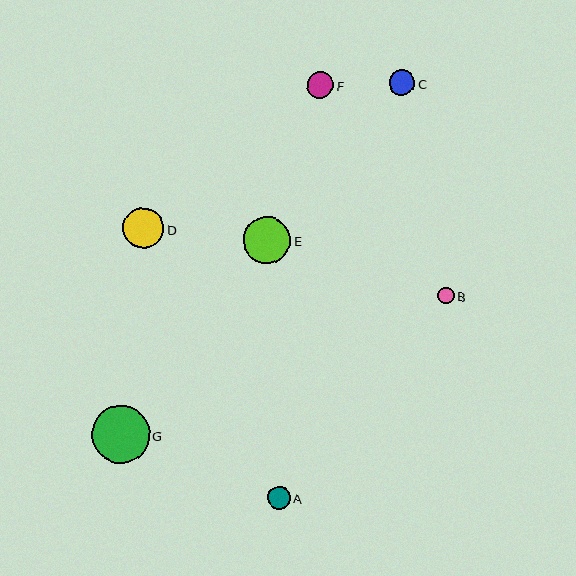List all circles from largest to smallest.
From largest to smallest: G, E, D, F, C, A, B.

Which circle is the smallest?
Circle B is the smallest with a size of approximately 17 pixels.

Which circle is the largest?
Circle G is the largest with a size of approximately 58 pixels.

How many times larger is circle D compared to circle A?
Circle D is approximately 1.8 times the size of circle A.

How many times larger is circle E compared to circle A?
Circle E is approximately 2.1 times the size of circle A.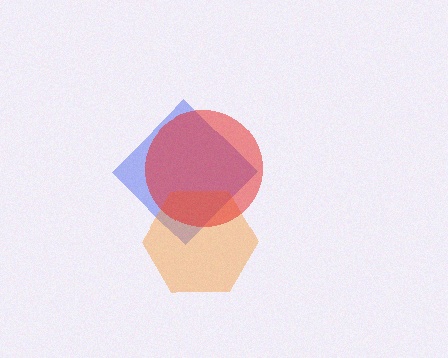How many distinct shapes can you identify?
There are 3 distinct shapes: a blue diamond, an orange hexagon, a red circle.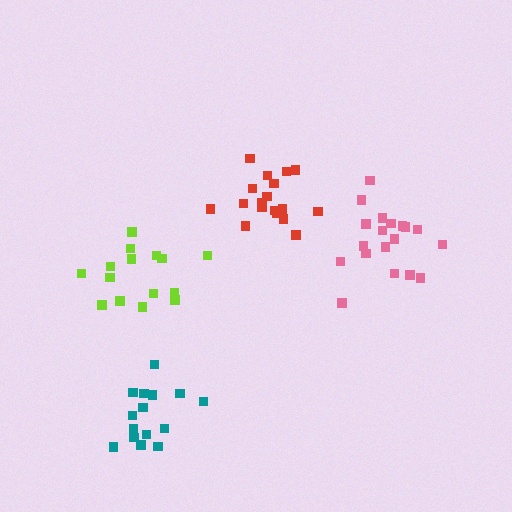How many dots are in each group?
Group 1: 18 dots, Group 2: 19 dots, Group 3: 15 dots, Group 4: 15 dots (67 total).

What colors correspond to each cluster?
The clusters are colored: red, pink, teal, lime.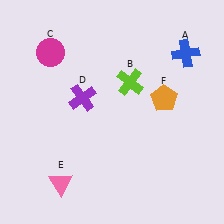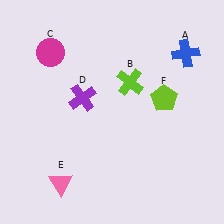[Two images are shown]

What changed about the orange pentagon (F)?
In Image 1, F is orange. In Image 2, it changed to lime.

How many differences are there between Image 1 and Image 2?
There is 1 difference between the two images.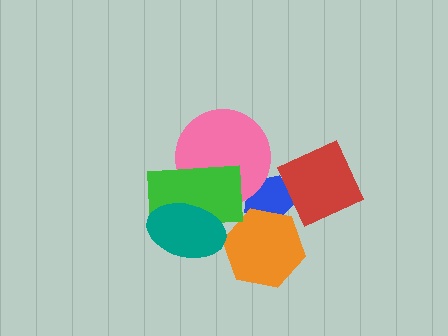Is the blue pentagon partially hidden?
Yes, it is partially covered by another shape.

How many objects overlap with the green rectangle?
2 objects overlap with the green rectangle.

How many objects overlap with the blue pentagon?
3 objects overlap with the blue pentagon.